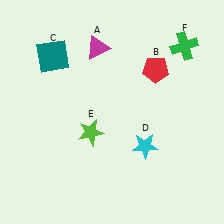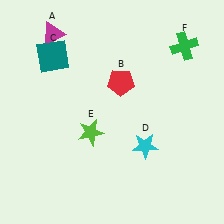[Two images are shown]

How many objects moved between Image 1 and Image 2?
2 objects moved between the two images.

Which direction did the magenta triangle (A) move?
The magenta triangle (A) moved left.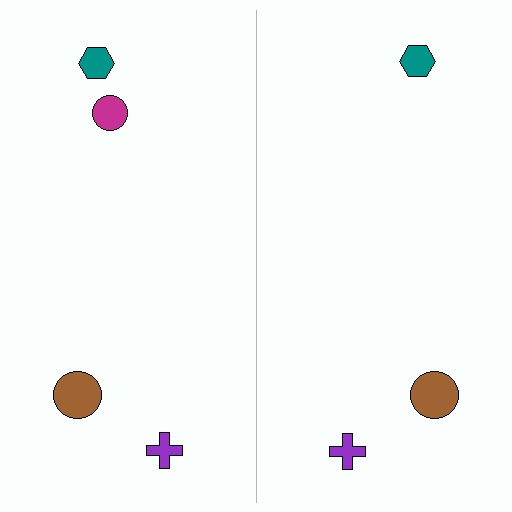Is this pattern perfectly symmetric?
No, the pattern is not perfectly symmetric. A magenta circle is missing from the right side.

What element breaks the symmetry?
A magenta circle is missing from the right side.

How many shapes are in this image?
There are 7 shapes in this image.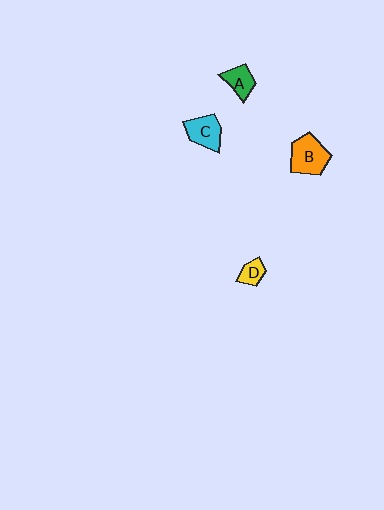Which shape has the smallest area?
Shape D (yellow).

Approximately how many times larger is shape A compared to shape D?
Approximately 1.4 times.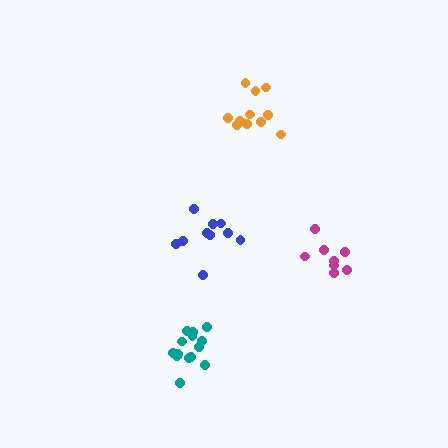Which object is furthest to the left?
The teal cluster is leftmost.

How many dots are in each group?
Group 1: 8 dots, Group 2: 11 dots, Group 3: 14 dots, Group 4: 10 dots (43 total).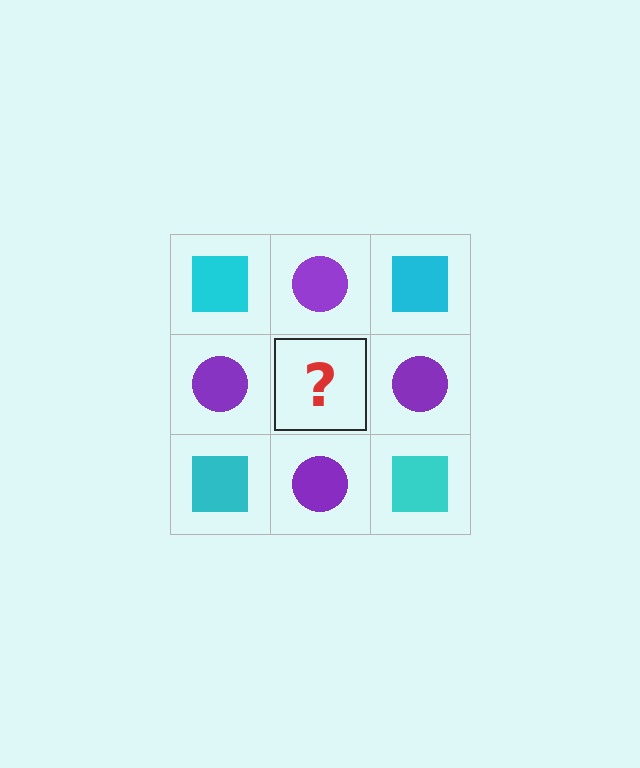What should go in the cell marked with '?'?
The missing cell should contain a cyan square.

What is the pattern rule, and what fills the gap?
The rule is that it alternates cyan square and purple circle in a checkerboard pattern. The gap should be filled with a cyan square.